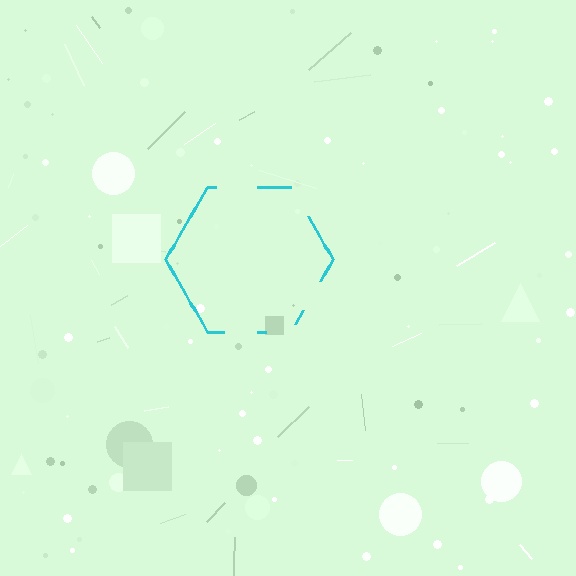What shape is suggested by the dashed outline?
The dashed outline suggests a hexagon.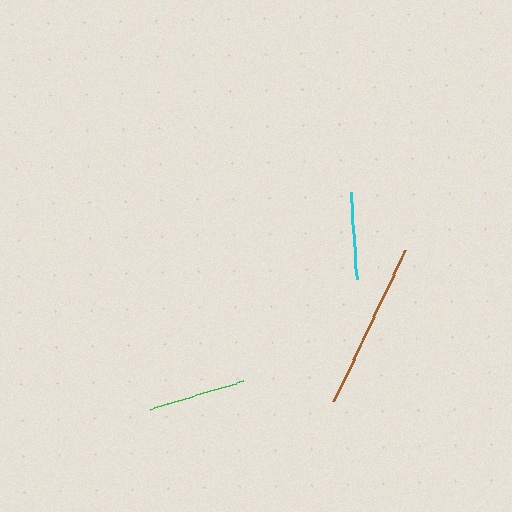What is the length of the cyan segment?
The cyan segment is approximately 87 pixels long.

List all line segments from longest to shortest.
From longest to shortest: brown, green, cyan.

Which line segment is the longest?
The brown line is the longest at approximately 167 pixels.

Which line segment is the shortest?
The cyan line is the shortest at approximately 87 pixels.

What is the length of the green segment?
The green segment is approximately 98 pixels long.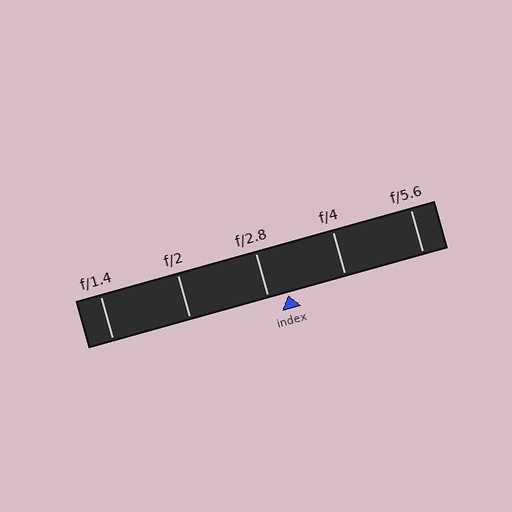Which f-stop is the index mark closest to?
The index mark is closest to f/2.8.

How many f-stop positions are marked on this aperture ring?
There are 5 f-stop positions marked.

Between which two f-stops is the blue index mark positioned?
The index mark is between f/2.8 and f/4.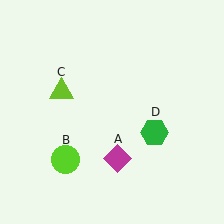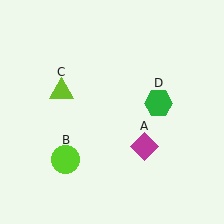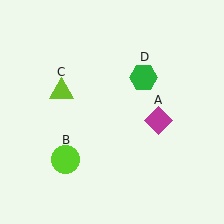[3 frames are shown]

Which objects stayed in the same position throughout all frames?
Lime circle (object B) and lime triangle (object C) remained stationary.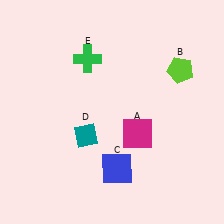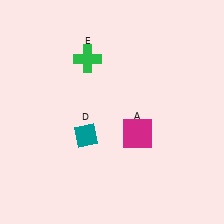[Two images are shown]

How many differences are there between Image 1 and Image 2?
There are 2 differences between the two images.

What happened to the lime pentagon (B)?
The lime pentagon (B) was removed in Image 2. It was in the top-right area of Image 1.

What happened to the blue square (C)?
The blue square (C) was removed in Image 2. It was in the bottom-right area of Image 1.